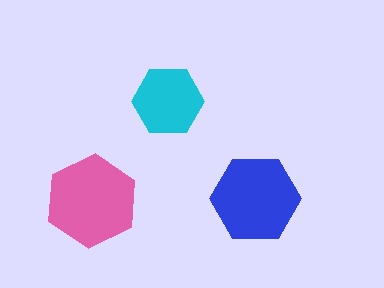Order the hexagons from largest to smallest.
the pink one, the blue one, the cyan one.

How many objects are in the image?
There are 3 objects in the image.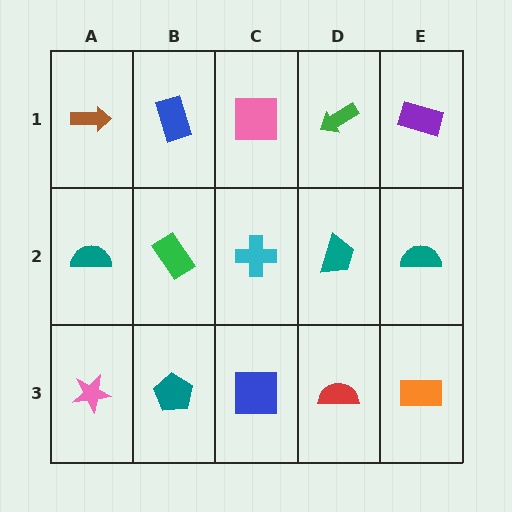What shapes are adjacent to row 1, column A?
A teal semicircle (row 2, column A), a blue rectangle (row 1, column B).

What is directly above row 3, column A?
A teal semicircle.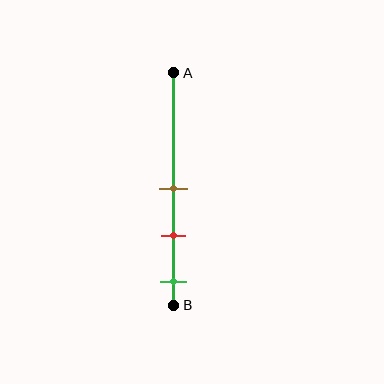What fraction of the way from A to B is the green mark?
The green mark is approximately 90% (0.9) of the way from A to B.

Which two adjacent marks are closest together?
The brown and red marks are the closest adjacent pair.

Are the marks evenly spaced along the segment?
Yes, the marks are approximately evenly spaced.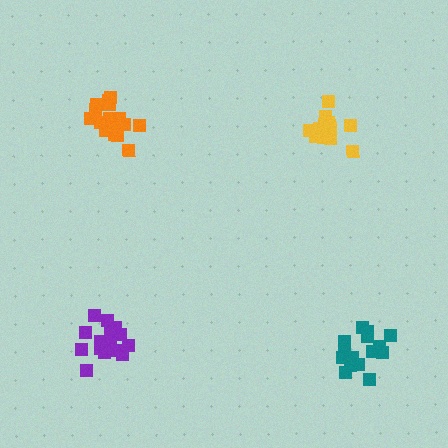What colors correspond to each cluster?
The clusters are colored: teal, yellow, orange, purple.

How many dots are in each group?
Group 1: 18 dots, Group 2: 16 dots, Group 3: 18 dots, Group 4: 17 dots (69 total).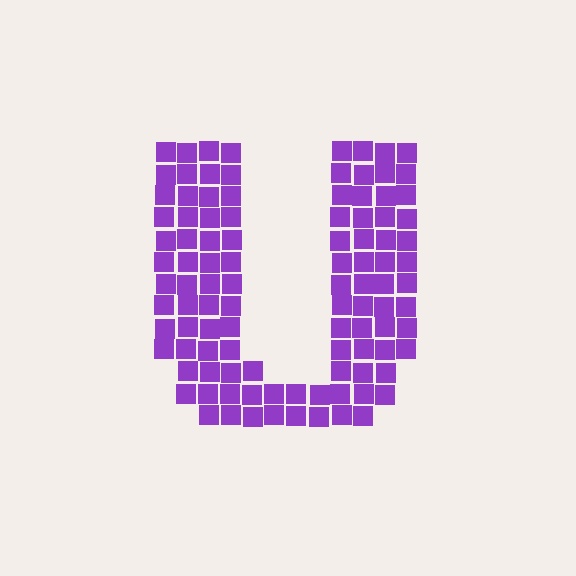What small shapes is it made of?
It is made of small squares.